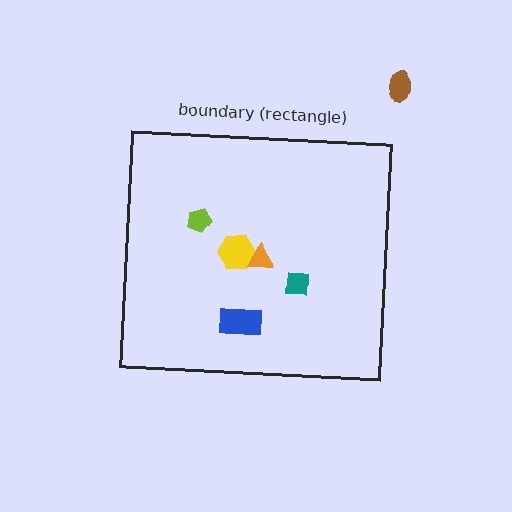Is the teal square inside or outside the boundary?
Inside.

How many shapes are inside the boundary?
5 inside, 1 outside.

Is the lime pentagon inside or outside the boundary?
Inside.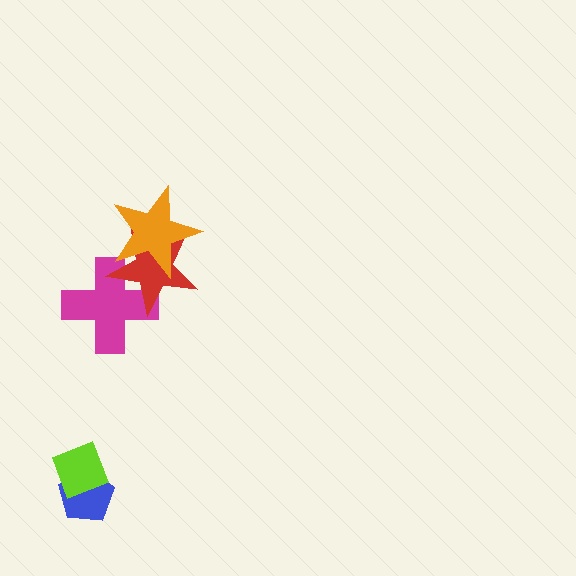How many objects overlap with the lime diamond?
1 object overlaps with the lime diamond.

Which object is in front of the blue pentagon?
The lime diamond is in front of the blue pentagon.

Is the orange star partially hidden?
No, no other shape covers it.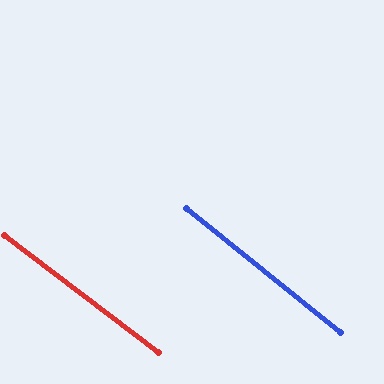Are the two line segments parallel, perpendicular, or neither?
Parallel — their directions differ by only 1.5°.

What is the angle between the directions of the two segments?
Approximately 1 degree.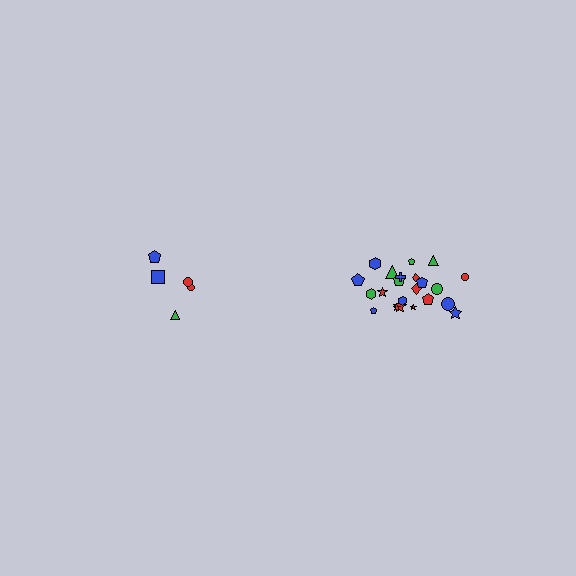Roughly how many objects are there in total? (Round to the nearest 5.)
Roughly 25 objects in total.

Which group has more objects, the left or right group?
The right group.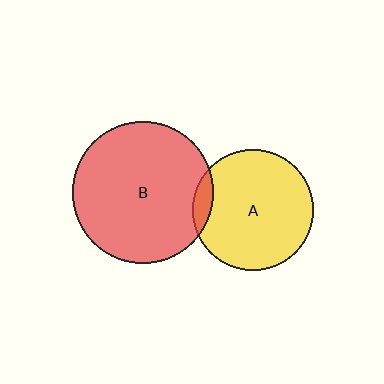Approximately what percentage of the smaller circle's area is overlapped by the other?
Approximately 10%.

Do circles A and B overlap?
Yes.